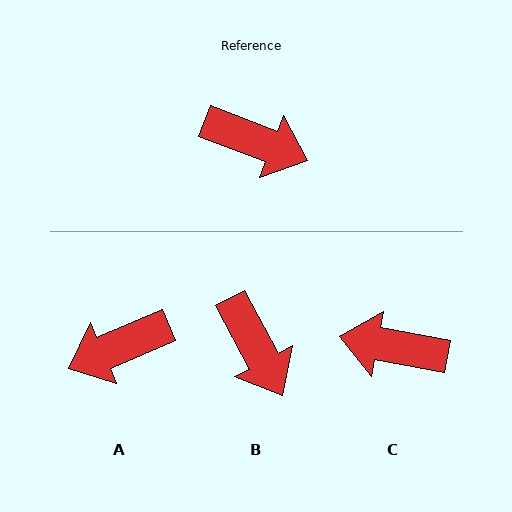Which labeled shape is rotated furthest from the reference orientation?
C, about 170 degrees away.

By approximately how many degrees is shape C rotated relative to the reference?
Approximately 170 degrees clockwise.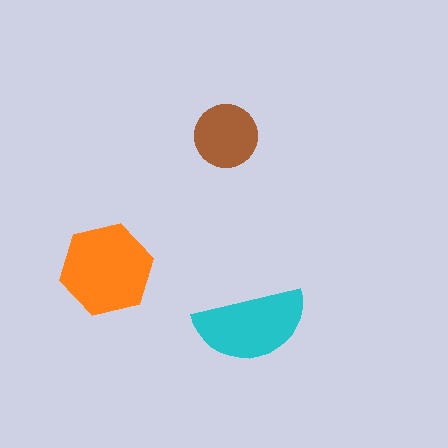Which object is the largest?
The orange hexagon.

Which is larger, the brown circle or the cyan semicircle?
The cyan semicircle.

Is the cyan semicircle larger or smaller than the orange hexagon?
Smaller.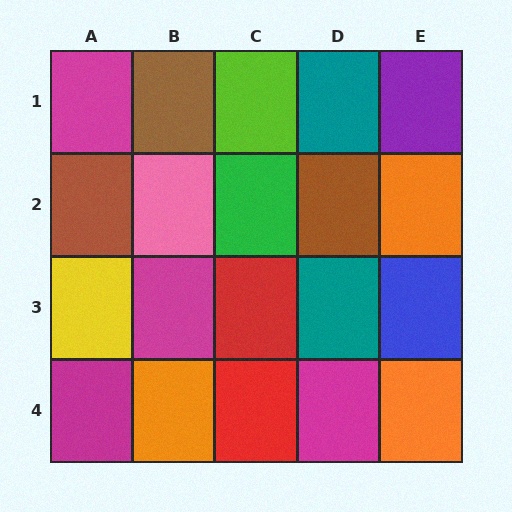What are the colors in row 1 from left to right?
Magenta, brown, lime, teal, purple.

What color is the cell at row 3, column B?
Magenta.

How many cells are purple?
1 cell is purple.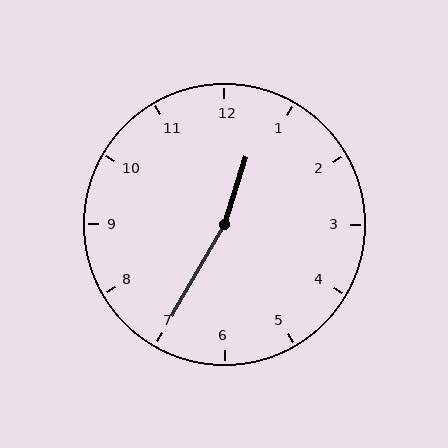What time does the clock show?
12:35.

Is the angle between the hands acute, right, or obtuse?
It is obtuse.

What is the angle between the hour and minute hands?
Approximately 168 degrees.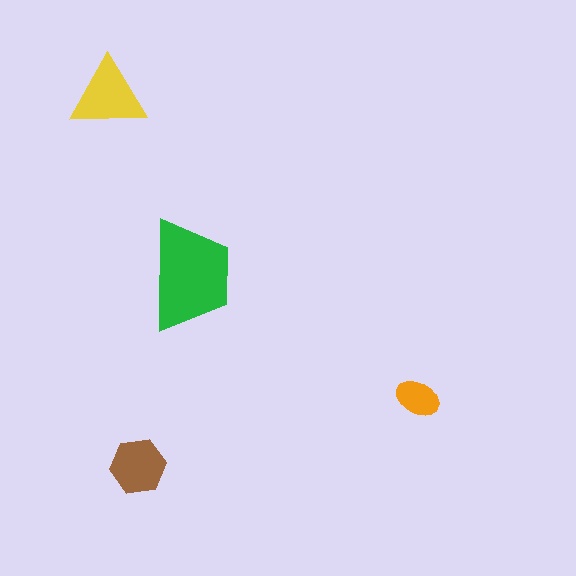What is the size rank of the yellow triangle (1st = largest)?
2nd.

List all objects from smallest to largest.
The orange ellipse, the brown hexagon, the yellow triangle, the green trapezoid.